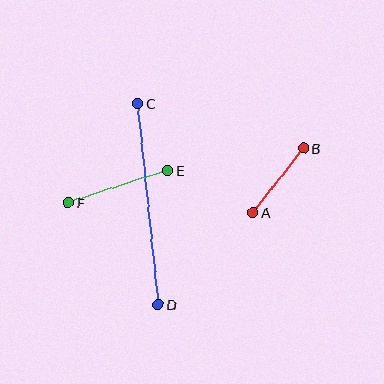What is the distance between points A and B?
The distance is approximately 82 pixels.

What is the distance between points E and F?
The distance is approximately 104 pixels.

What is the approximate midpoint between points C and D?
The midpoint is at approximately (148, 204) pixels.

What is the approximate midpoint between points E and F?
The midpoint is at approximately (118, 187) pixels.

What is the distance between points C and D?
The distance is approximately 202 pixels.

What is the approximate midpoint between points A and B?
The midpoint is at approximately (278, 180) pixels.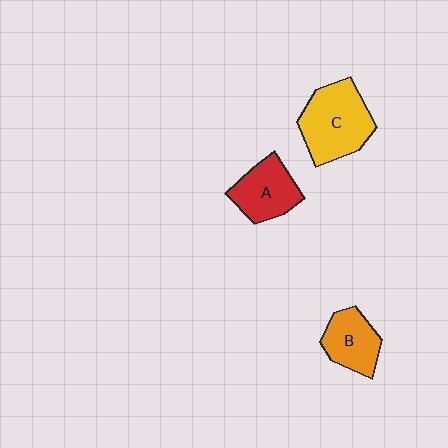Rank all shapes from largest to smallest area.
From largest to smallest: C (yellow), A (red), B (orange).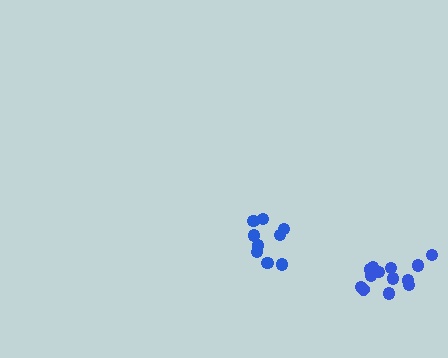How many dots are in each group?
Group 1: 13 dots, Group 2: 9 dots (22 total).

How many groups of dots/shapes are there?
There are 2 groups.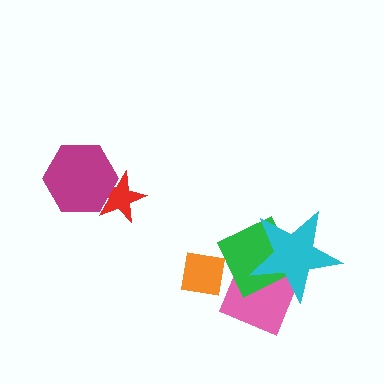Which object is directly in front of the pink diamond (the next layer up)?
The green diamond is directly in front of the pink diamond.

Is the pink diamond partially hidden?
Yes, it is partially covered by another shape.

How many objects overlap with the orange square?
2 objects overlap with the orange square.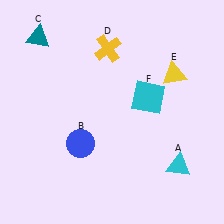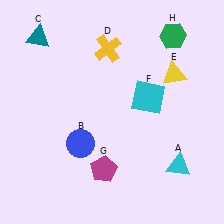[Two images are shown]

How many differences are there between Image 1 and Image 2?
There are 2 differences between the two images.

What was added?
A magenta pentagon (G), a green hexagon (H) were added in Image 2.